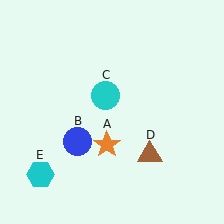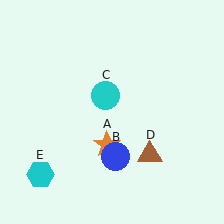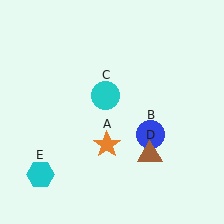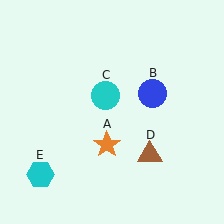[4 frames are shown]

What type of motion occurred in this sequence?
The blue circle (object B) rotated counterclockwise around the center of the scene.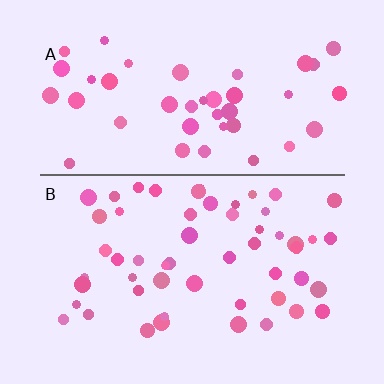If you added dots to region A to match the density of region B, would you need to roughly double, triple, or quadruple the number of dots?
Approximately double.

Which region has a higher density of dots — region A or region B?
B (the bottom).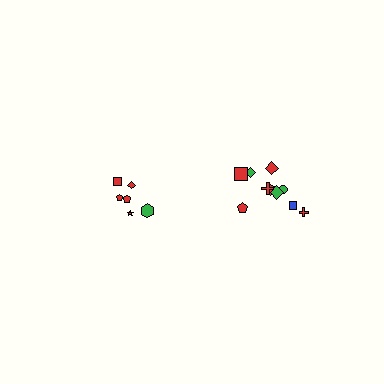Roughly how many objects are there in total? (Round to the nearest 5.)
Roughly 15 objects in total.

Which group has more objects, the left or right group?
The right group.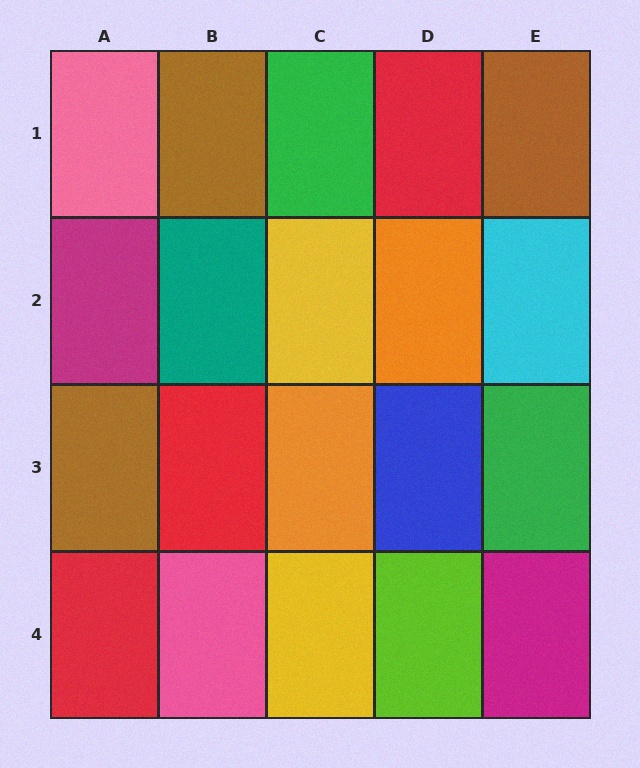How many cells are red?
3 cells are red.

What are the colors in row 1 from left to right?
Pink, brown, green, red, brown.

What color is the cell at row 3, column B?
Red.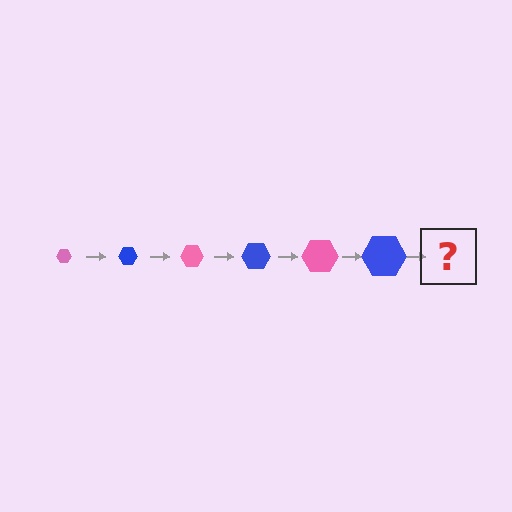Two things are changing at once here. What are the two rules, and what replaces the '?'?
The two rules are that the hexagon grows larger each step and the color cycles through pink and blue. The '?' should be a pink hexagon, larger than the previous one.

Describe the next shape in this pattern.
It should be a pink hexagon, larger than the previous one.